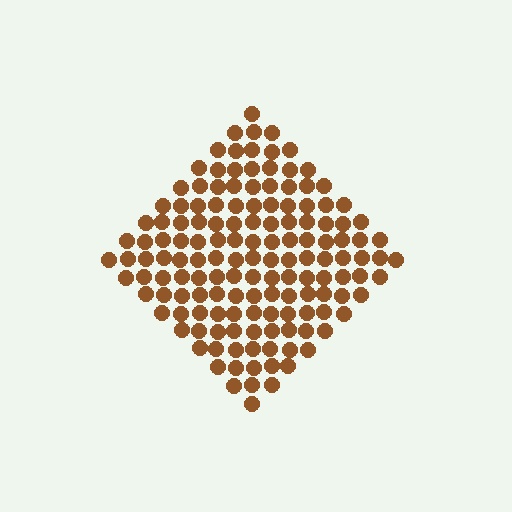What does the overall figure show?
The overall figure shows a diamond.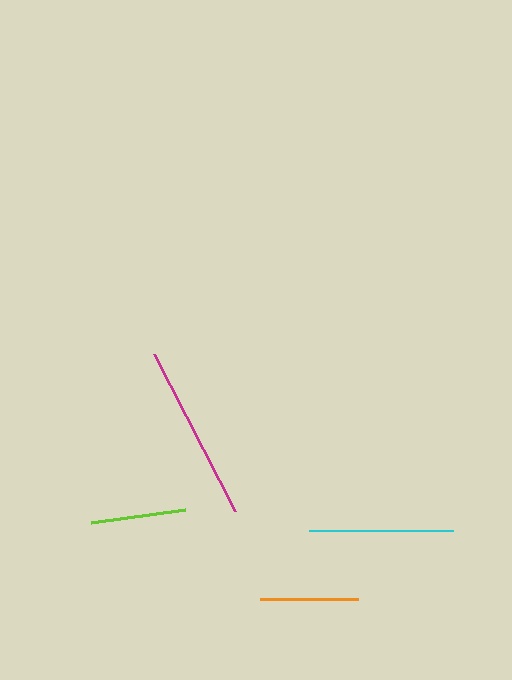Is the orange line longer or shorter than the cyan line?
The cyan line is longer than the orange line.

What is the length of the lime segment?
The lime segment is approximately 95 pixels long.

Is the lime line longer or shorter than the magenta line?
The magenta line is longer than the lime line.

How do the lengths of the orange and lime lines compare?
The orange and lime lines are approximately the same length.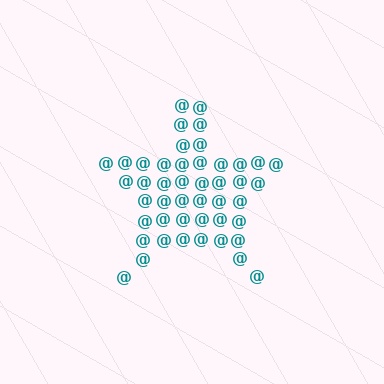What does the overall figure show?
The overall figure shows a star.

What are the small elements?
The small elements are at signs.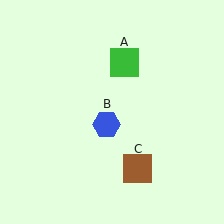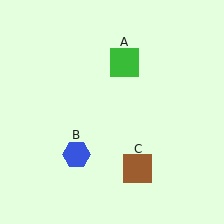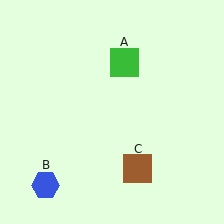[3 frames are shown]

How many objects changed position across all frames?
1 object changed position: blue hexagon (object B).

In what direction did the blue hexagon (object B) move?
The blue hexagon (object B) moved down and to the left.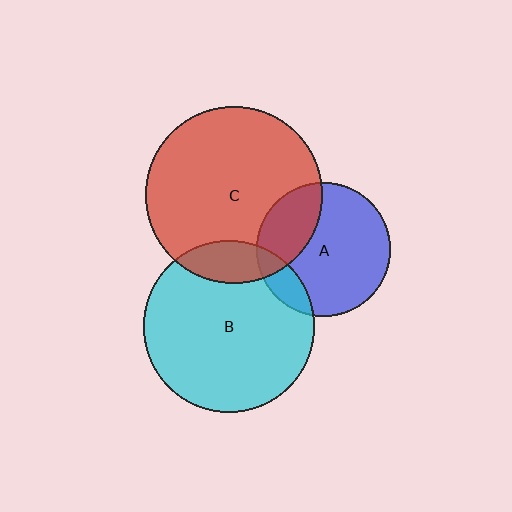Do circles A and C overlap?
Yes.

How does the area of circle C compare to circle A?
Approximately 1.7 times.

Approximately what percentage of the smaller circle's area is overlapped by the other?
Approximately 30%.